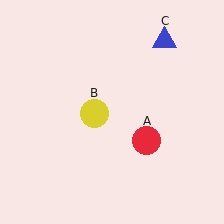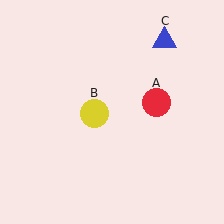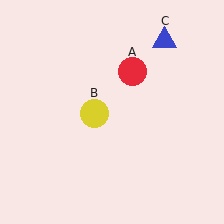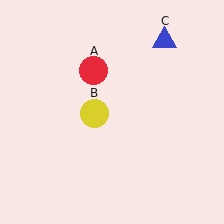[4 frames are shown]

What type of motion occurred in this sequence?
The red circle (object A) rotated counterclockwise around the center of the scene.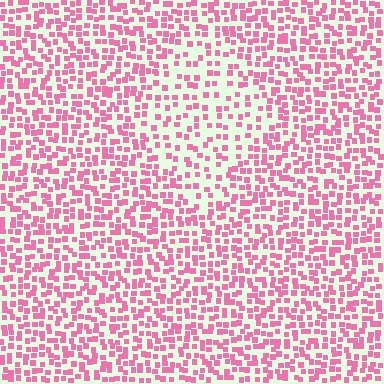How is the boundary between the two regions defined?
The boundary is defined by a change in element density (approximately 1.8x ratio). All elements are the same color, size, and shape.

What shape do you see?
I see a diamond.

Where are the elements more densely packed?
The elements are more densely packed outside the diamond boundary.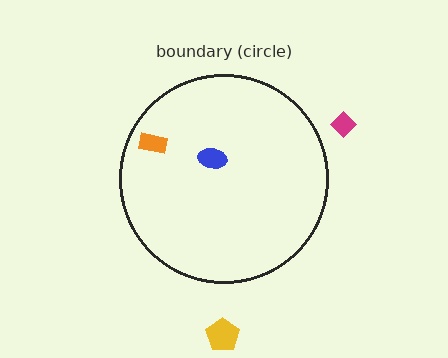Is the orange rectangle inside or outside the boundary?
Inside.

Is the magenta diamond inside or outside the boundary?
Outside.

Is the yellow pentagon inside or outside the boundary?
Outside.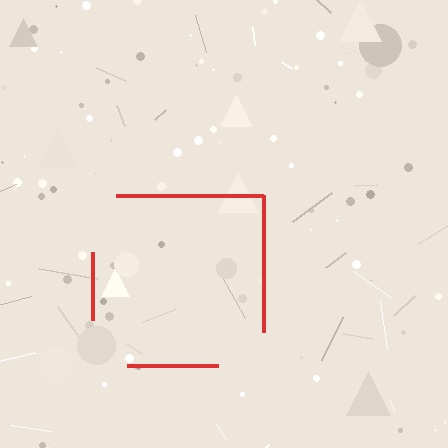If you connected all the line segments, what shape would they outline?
They would outline a square.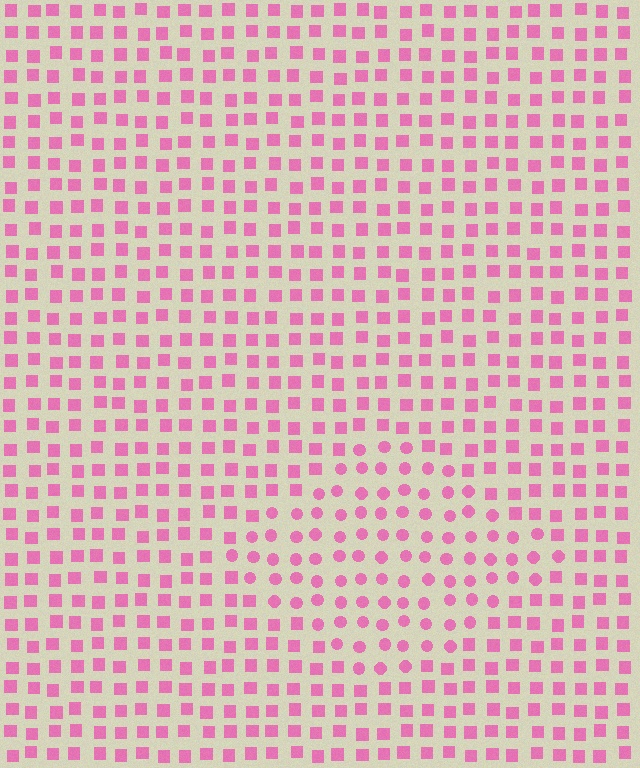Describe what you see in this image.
The image is filled with small pink elements arranged in a uniform grid. A diamond-shaped region contains circles, while the surrounding area contains squares. The boundary is defined purely by the change in element shape.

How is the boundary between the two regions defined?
The boundary is defined by a change in element shape: circles inside vs. squares outside. All elements share the same color and spacing.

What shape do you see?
I see a diamond.